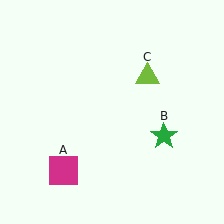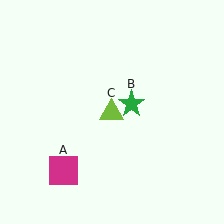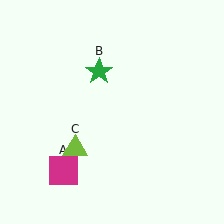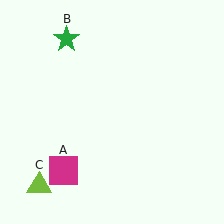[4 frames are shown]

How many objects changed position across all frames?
2 objects changed position: green star (object B), lime triangle (object C).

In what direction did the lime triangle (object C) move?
The lime triangle (object C) moved down and to the left.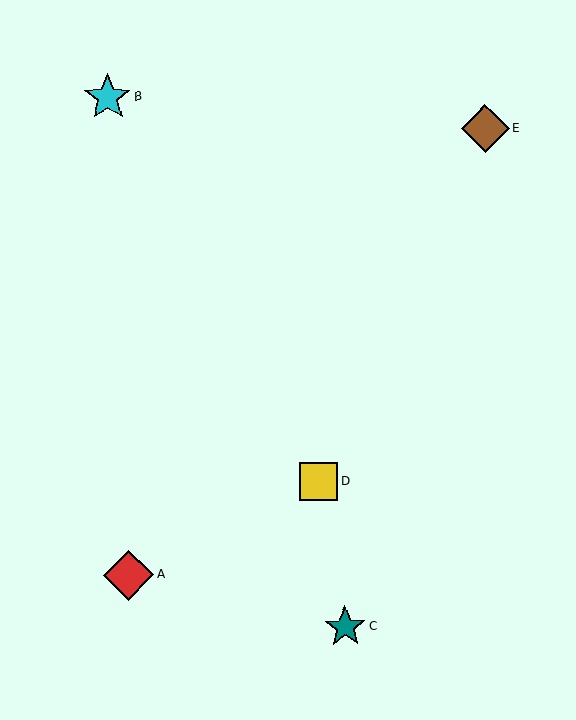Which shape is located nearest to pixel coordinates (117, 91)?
The cyan star (labeled B) at (108, 97) is nearest to that location.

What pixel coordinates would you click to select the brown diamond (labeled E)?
Click at (485, 128) to select the brown diamond E.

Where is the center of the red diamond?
The center of the red diamond is at (129, 575).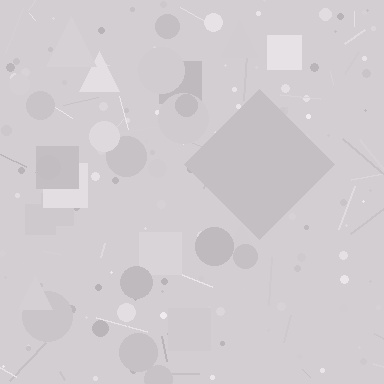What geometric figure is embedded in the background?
A diamond is embedded in the background.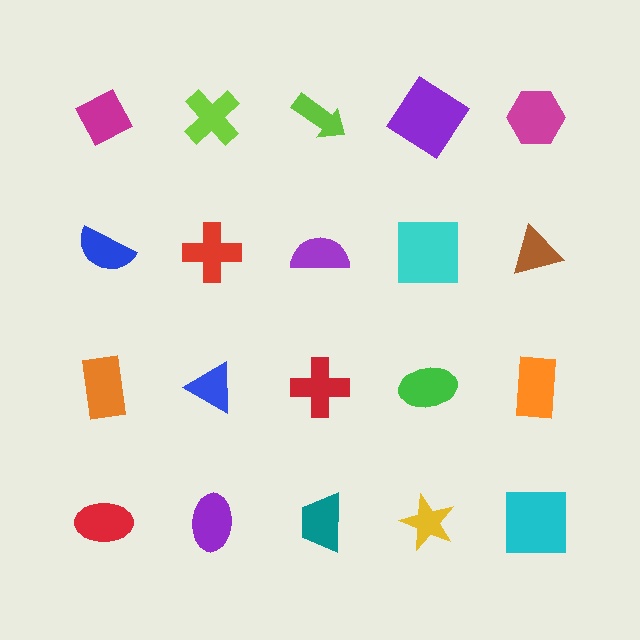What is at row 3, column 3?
A red cross.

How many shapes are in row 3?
5 shapes.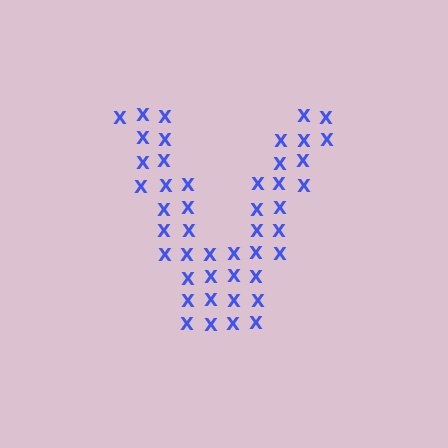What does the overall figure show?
The overall figure shows the letter V.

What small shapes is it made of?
It is made of small letter X's.